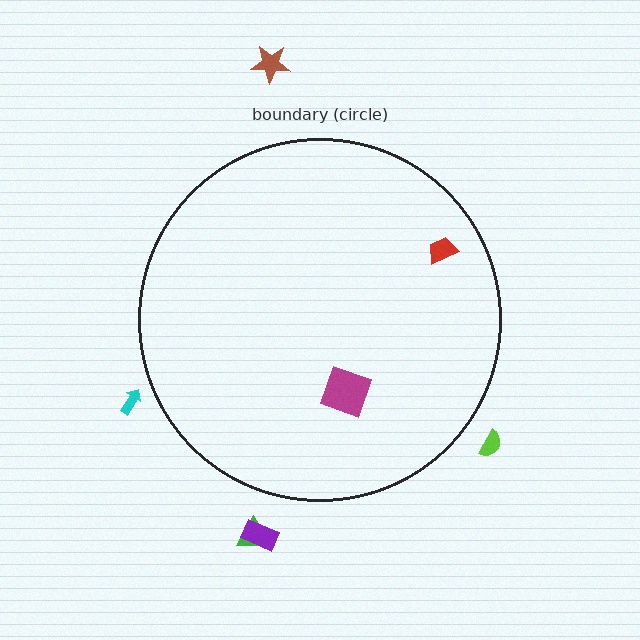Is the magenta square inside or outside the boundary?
Inside.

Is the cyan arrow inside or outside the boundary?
Outside.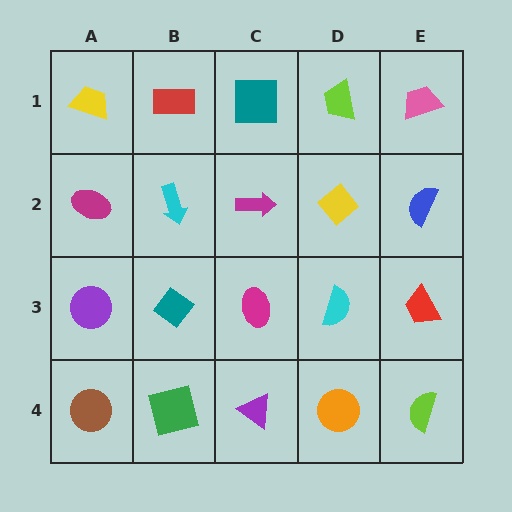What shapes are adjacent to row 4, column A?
A purple circle (row 3, column A), a green square (row 4, column B).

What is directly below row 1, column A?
A magenta ellipse.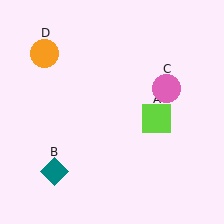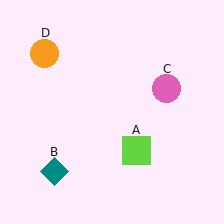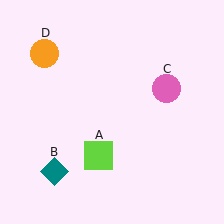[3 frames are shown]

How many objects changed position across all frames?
1 object changed position: lime square (object A).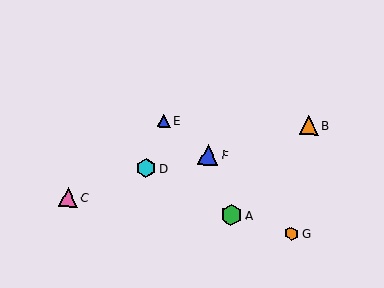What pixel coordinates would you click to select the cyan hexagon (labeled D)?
Click at (146, 168) to select the cyan hexagon D.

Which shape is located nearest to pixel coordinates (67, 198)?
The pink triangle (labeled C) at (68, 198) is nearest to that location.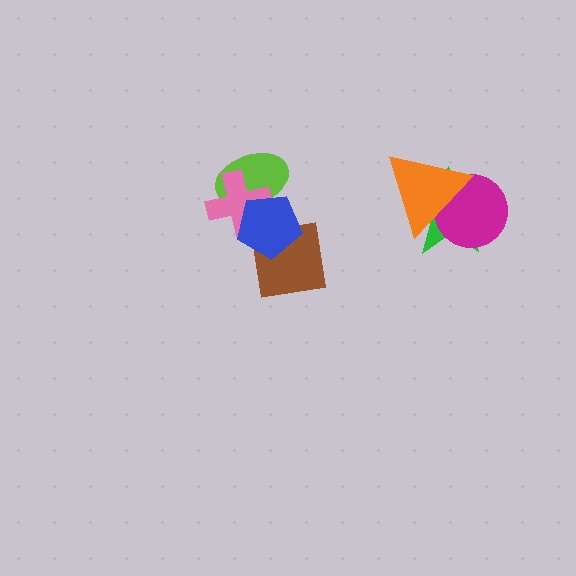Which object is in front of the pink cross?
The blue pentagon is in front of the pink cross.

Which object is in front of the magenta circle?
The orange triangle is in front of the magenta circle.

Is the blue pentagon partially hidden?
No, no other shape covers it.